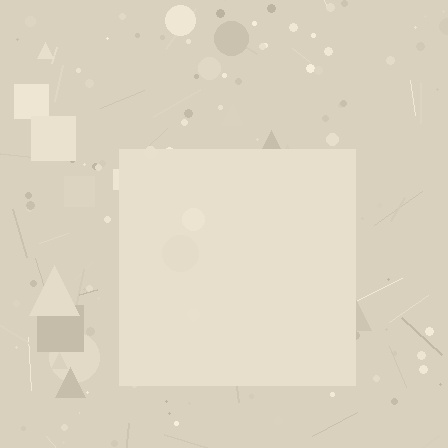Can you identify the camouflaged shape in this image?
The camouflaged shape is a square.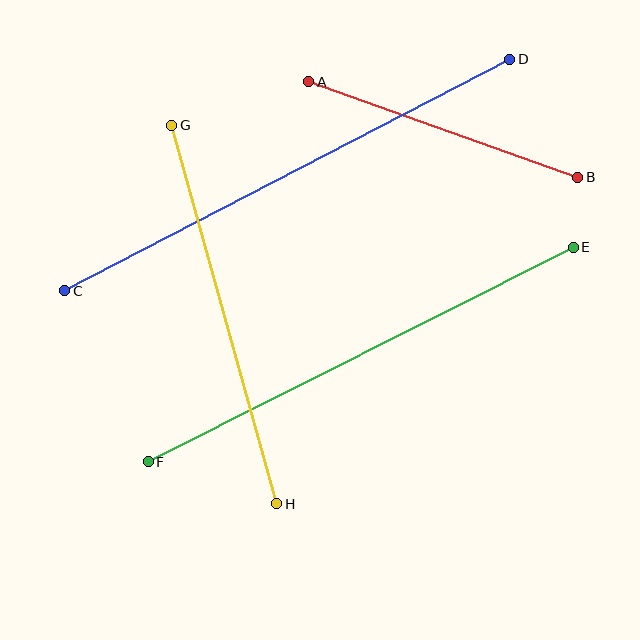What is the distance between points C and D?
The distance is approximately 502 pixels.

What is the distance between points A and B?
The distance is approximately 285 pixels.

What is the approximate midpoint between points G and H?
The midpoint is at approximately (224, 315) pixels.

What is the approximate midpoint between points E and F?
The midpoint is at approximately (361, 355) pixels.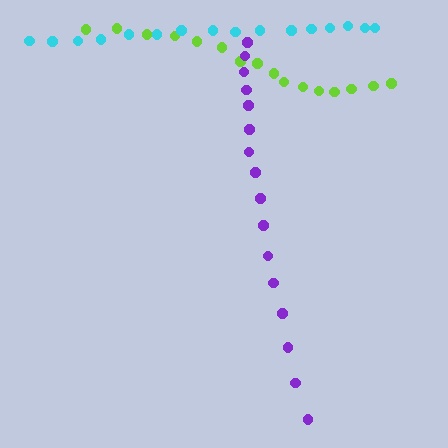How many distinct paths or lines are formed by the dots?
There are 3 distinct paths.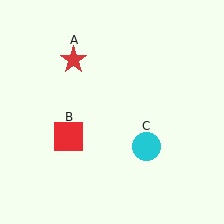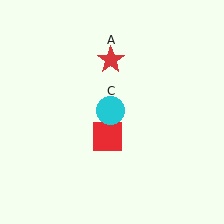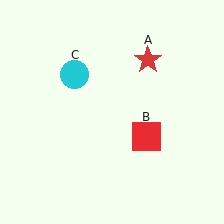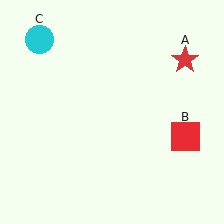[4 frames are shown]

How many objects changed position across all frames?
3 objects changed position: red star (object A), red square (object B), cyan circle (object C).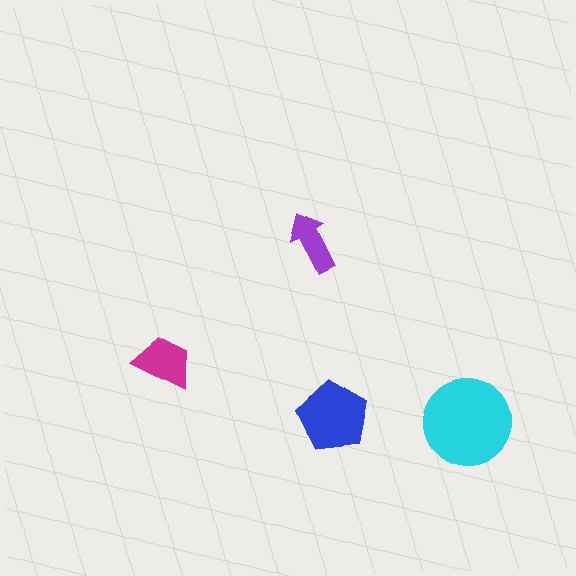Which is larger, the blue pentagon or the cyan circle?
The cyan circle.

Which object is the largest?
The cyan circle.